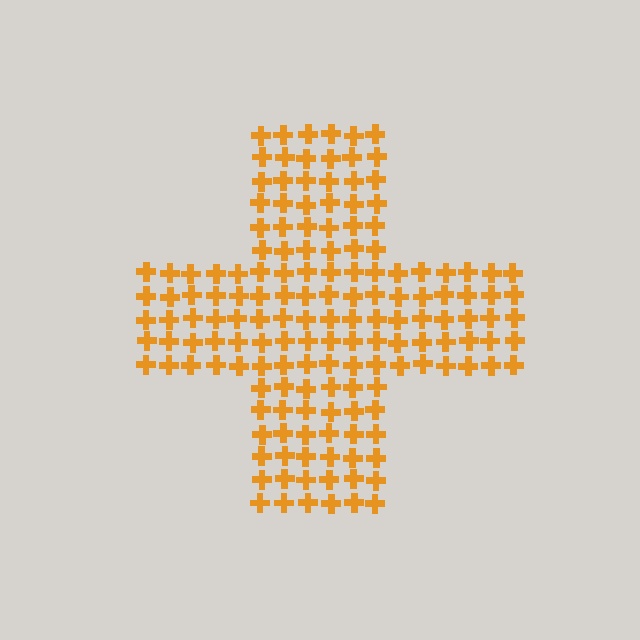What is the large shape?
The large shape is a cross.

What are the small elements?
The small elements are crosses.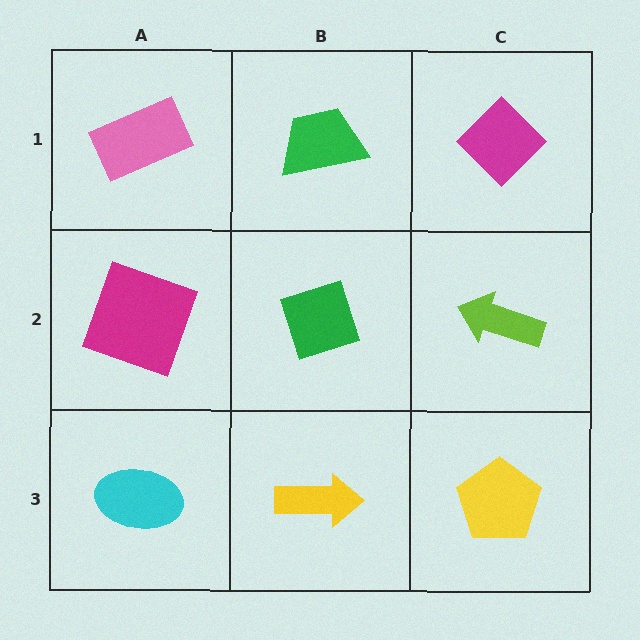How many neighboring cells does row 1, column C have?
2.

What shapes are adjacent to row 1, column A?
A magenta square (row 2, column A), a green trapezoid (row 1, column B).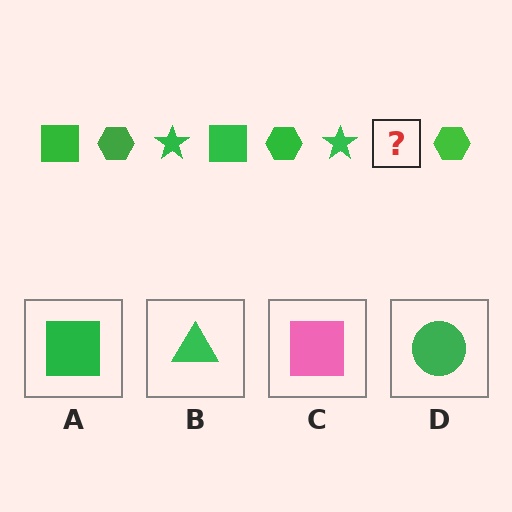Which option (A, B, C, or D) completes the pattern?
A.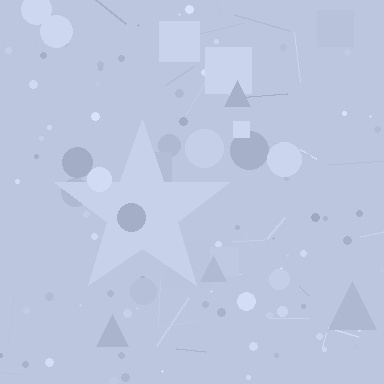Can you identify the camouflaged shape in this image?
The camouflaged shape is a star.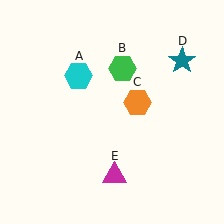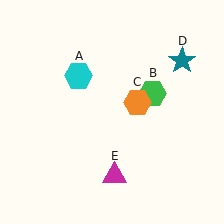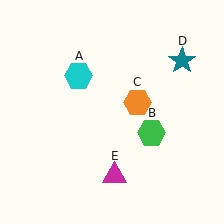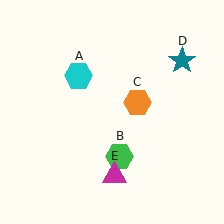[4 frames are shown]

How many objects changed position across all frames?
1 object changed position: green hexagon (object B).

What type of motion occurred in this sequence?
The green hexagon (object B) rotated clockwise around the center of the scene.